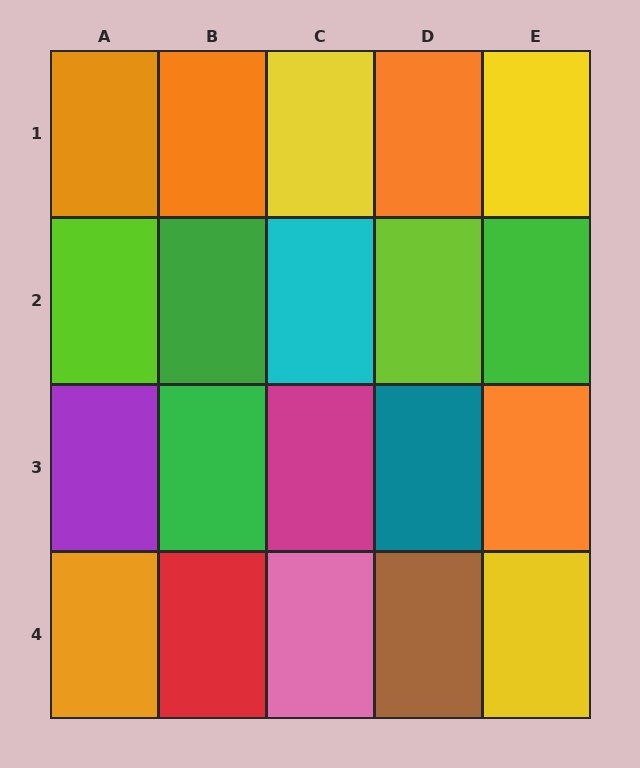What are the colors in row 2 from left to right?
Lime, green, cyan, lime, green.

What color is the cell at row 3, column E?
Orange.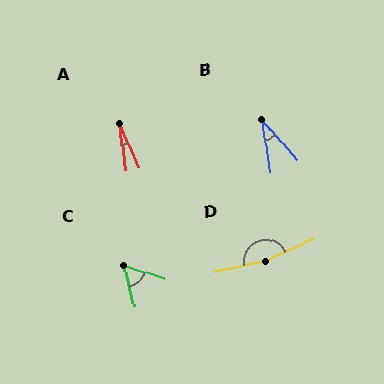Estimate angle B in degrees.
Approximately 32 degrees.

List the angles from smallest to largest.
A (16°), B (32°), C (57°), D (168°).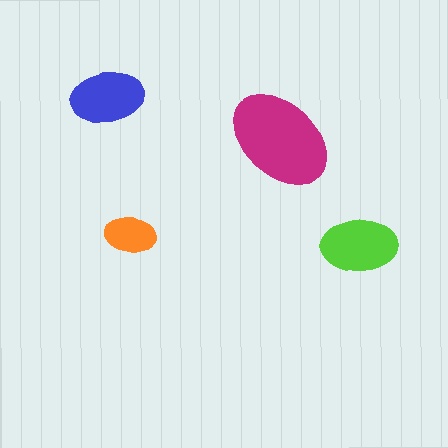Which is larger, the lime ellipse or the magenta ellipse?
The magenta one.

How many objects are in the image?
There are 4 objects in the image.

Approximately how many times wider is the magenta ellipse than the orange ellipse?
About 2 times wider.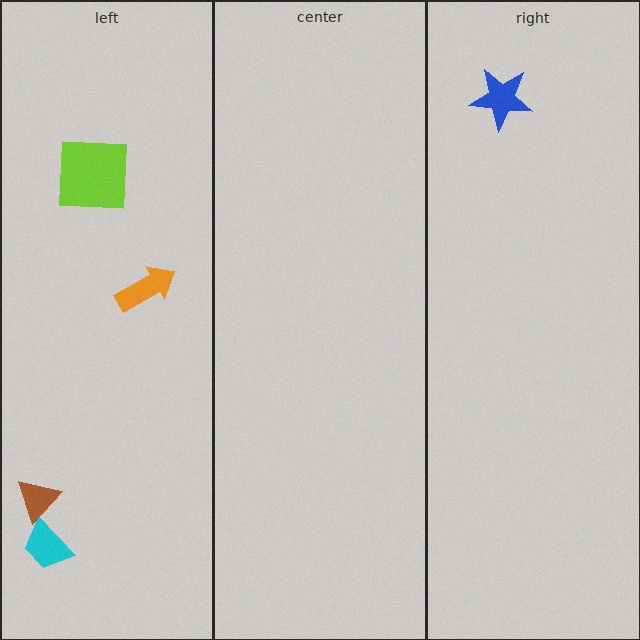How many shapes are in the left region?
4.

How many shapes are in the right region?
1.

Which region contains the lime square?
The left region.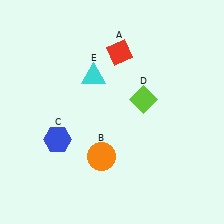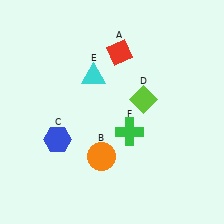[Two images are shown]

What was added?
A green cross (F) was added in Image 2.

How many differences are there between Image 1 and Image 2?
There is 1 difference between the two images.